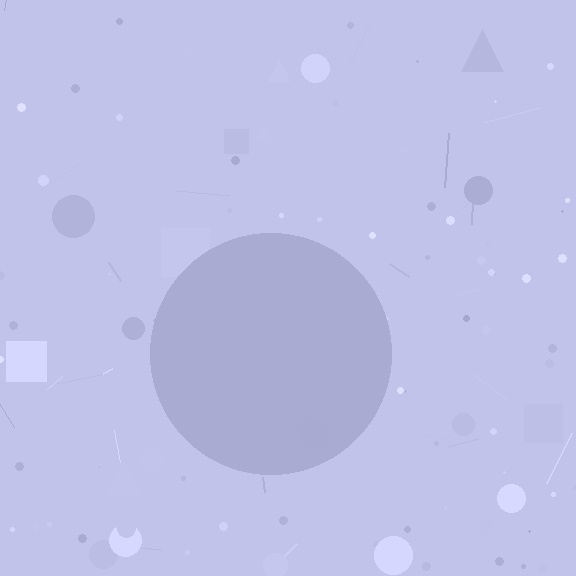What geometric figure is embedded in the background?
A circle is embedded in the background.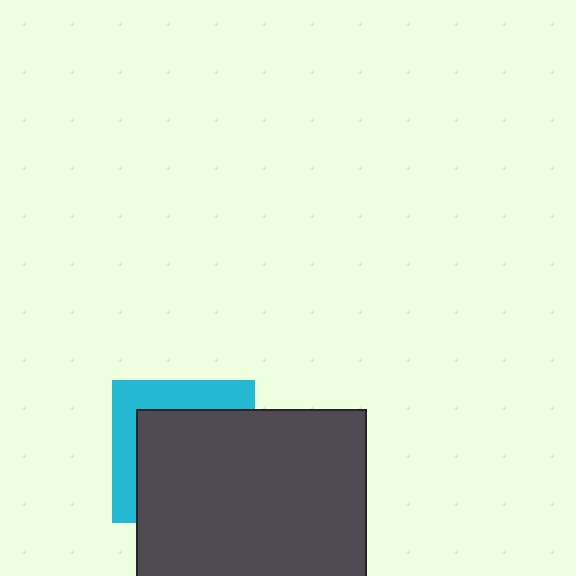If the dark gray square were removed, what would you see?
You would see the complete cyan square.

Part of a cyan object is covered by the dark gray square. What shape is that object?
It is a square.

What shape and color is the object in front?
The object in front is a dark gray square.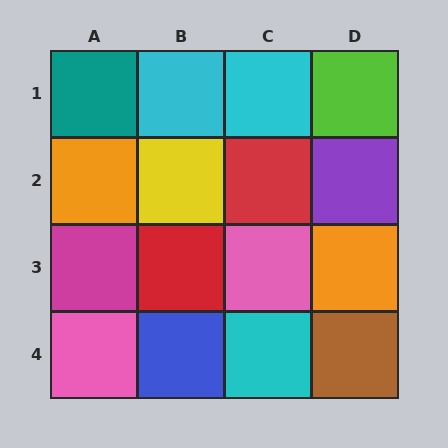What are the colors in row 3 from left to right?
Magenta, red, pink, orange.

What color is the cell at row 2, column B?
Yellow.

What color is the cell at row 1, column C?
Cyan.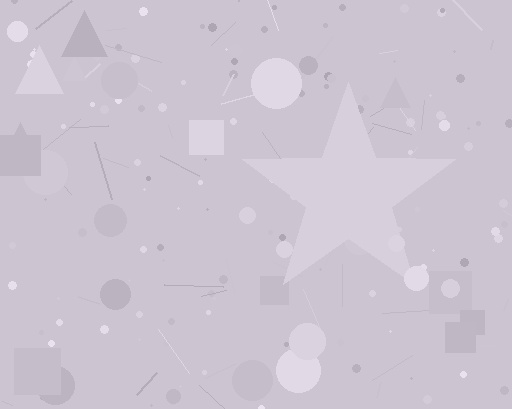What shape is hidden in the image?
A star is hidden in the image.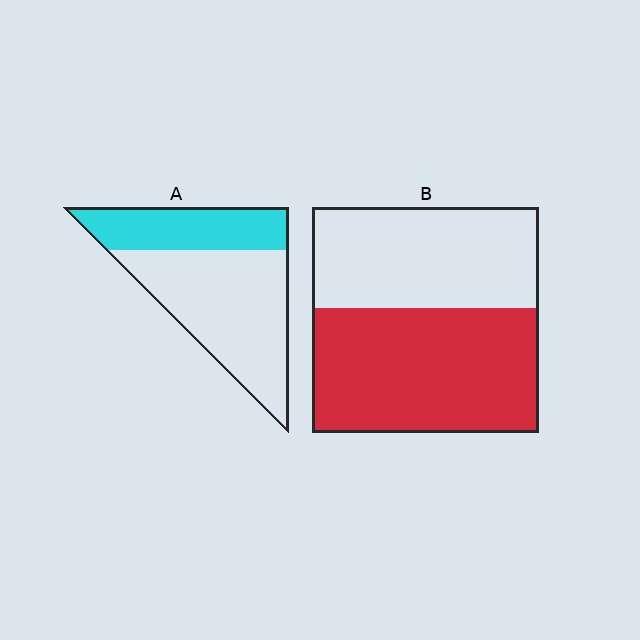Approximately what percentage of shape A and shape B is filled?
A is approximately 35% and B is approximately 55%.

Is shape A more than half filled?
No.